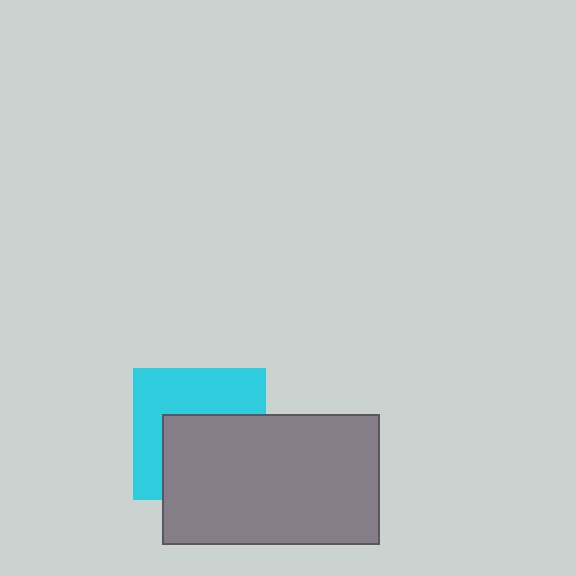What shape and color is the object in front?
The object in front is a gray rectangle.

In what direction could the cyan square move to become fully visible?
The cyan square could move up. That would shift it out from behind the gray rectangle entirely.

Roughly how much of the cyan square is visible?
About half of it is visible (roughly 49%).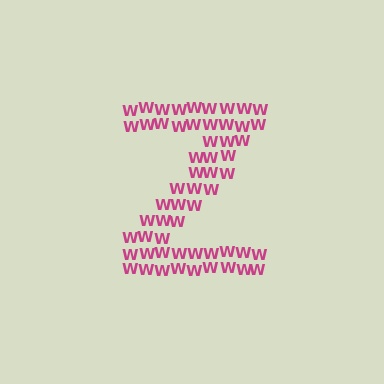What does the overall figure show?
The overall figure shows the letter Z.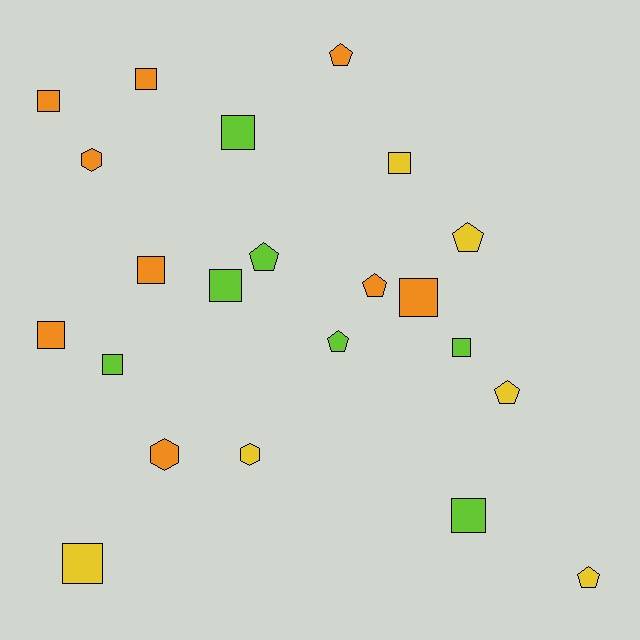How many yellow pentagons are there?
There are 3 yellow pentagons.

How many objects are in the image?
There are 22 objects.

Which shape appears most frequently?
Square, with 12 objects.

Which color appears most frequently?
Orange, with 9 objects.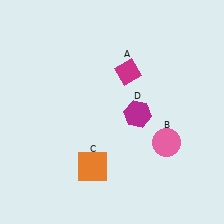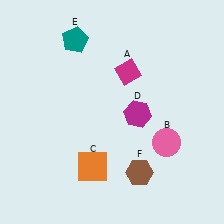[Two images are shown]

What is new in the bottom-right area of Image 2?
A brown hexagon (F) was added in the bottom-right area of Image 2.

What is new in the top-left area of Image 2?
A teal pentagon (E) was added in the top-left area of Image 2.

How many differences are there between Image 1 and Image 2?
There are 2 differences between the two images.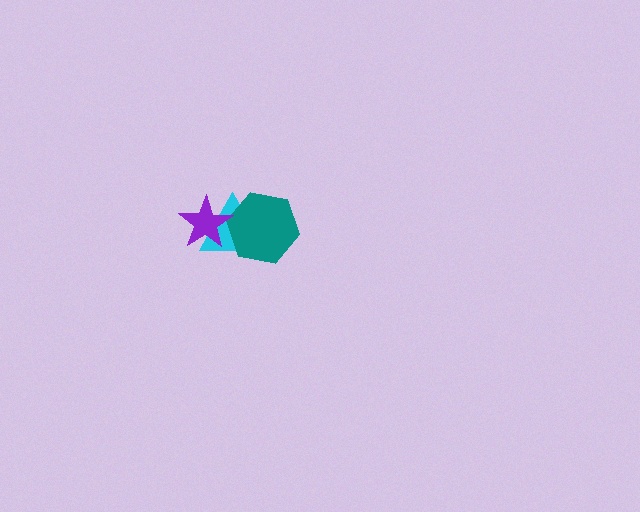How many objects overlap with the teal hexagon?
2 objects overlap with the teal hexagon.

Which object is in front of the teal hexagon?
The purple star is in front of the teal hexagon.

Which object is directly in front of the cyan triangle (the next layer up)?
The teal hexagon is directly in front of the cyan triangle.